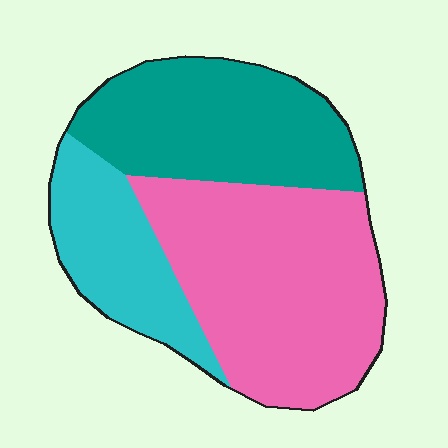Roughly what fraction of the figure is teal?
Teal takes up about one third (1/3) of the figure.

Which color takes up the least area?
Cyan, at roughly 20%.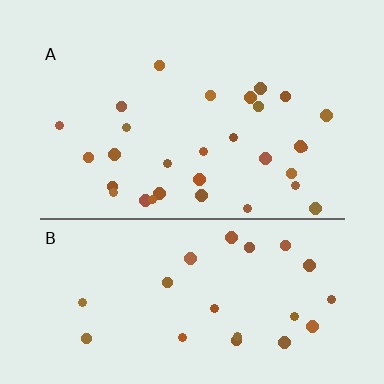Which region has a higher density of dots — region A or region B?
A (the top).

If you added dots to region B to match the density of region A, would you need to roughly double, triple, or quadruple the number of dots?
Approximately double.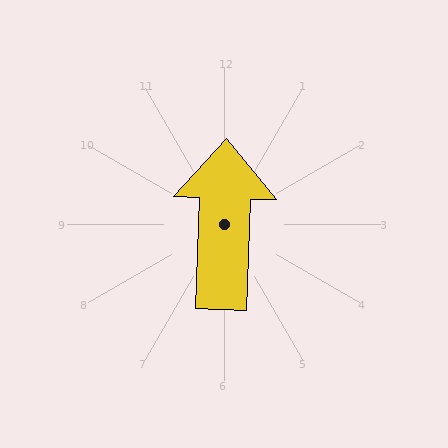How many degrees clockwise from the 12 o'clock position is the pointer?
Approximately 2 degrees.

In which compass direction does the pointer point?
North.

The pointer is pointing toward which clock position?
Roughly 12 o'clock.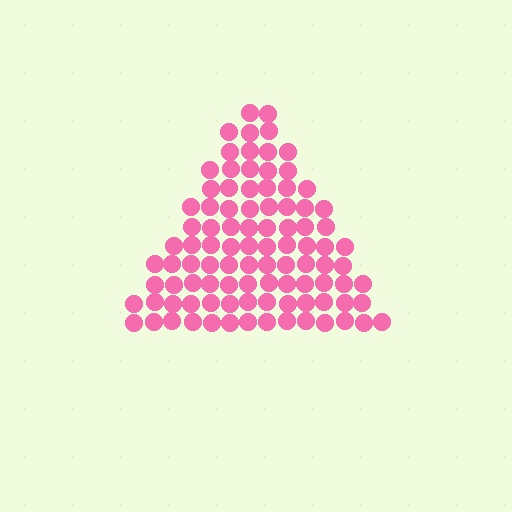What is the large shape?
The large shape is a triangle.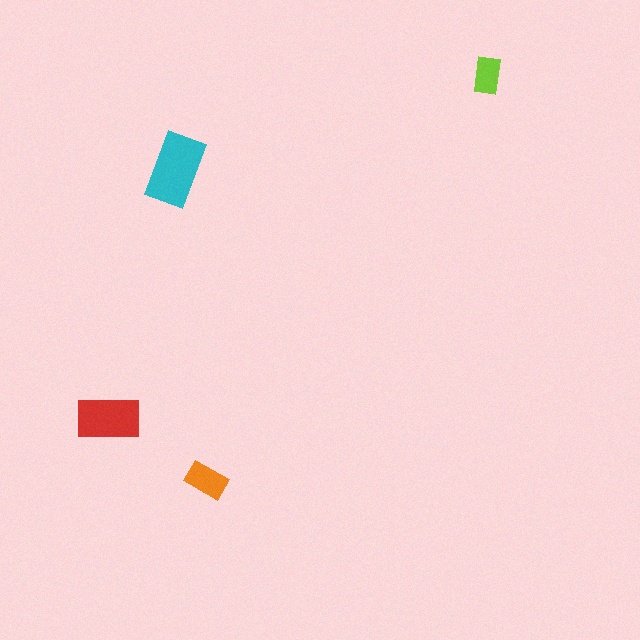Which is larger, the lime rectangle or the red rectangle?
The red one.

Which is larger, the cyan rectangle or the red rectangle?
The cyan one.